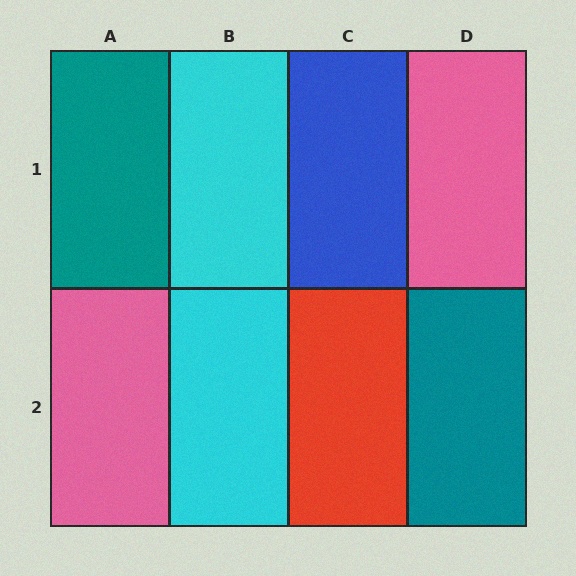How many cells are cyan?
2 cells are cyan.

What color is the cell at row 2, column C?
Red.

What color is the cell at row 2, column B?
Cyan.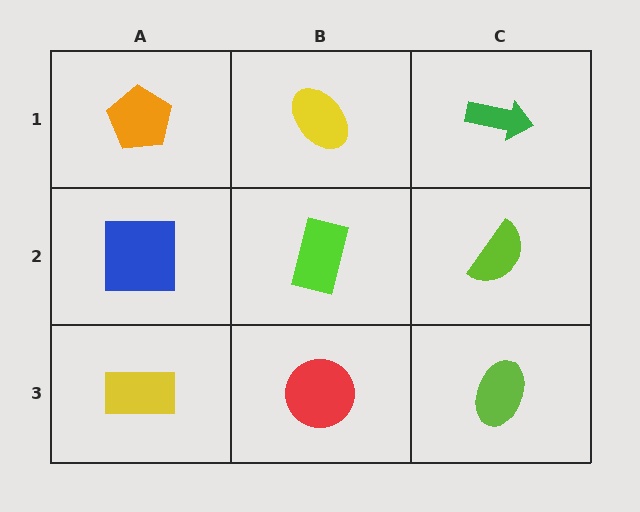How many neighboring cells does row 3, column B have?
3.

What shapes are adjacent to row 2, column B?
A yellow ellipse (row 1, column B), a red circle (row 3, column B), a blue square (row 2, column A), a lime semicircle (row 2, column C).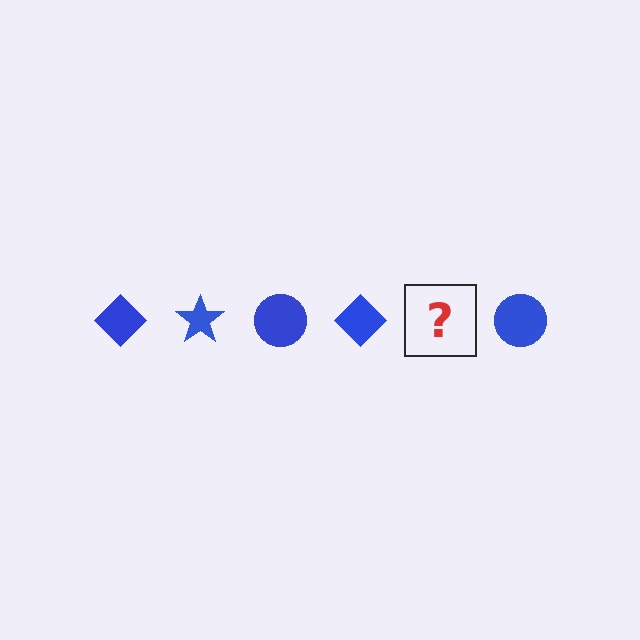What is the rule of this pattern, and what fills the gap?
The rule is that the pattern cycles through diamond, star, circle shapes in blue. The gap should be filled with a blue star.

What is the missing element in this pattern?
The missing element is a blue star.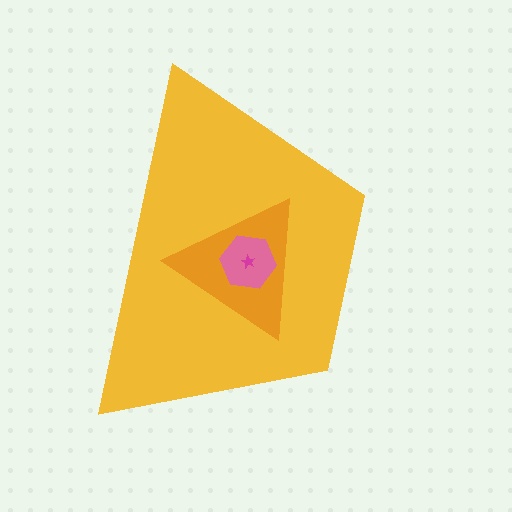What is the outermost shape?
The yellow trapezoid.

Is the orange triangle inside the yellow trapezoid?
Yes.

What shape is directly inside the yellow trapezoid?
The orange triangle.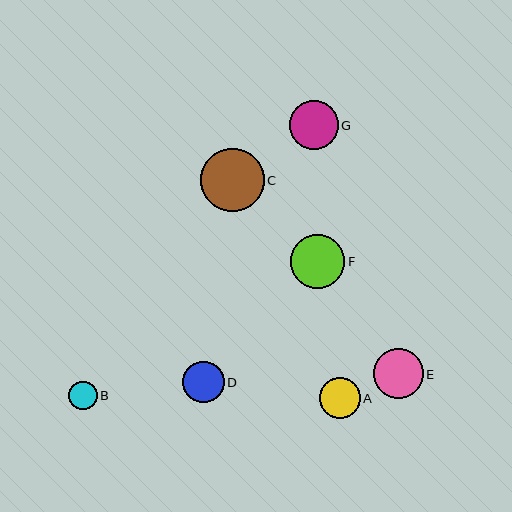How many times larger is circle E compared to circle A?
Circle E is approximately 1.2 times the size of circle A.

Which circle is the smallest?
Circle B is the smallest with a size of approximately 29 pixels.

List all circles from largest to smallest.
From largest to smallest: C, F, E, G, D, A, B.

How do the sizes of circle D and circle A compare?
Circle D and circle A are approximately the same size.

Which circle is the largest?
Circle C is the largest with a size of approximately 64 pixels.